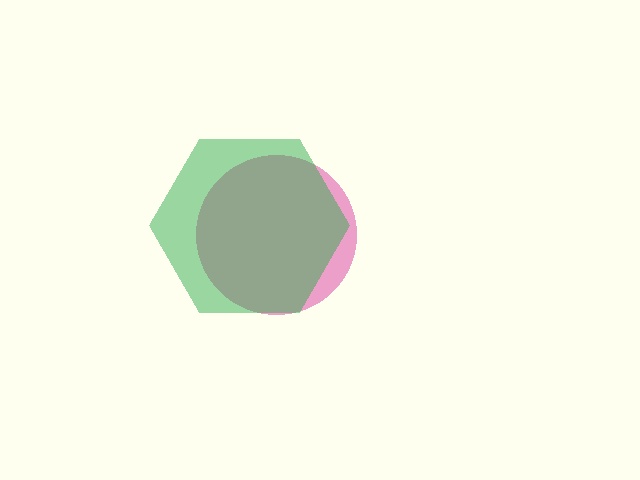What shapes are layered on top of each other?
The layered shapes are: a pink circle, a green hexagon.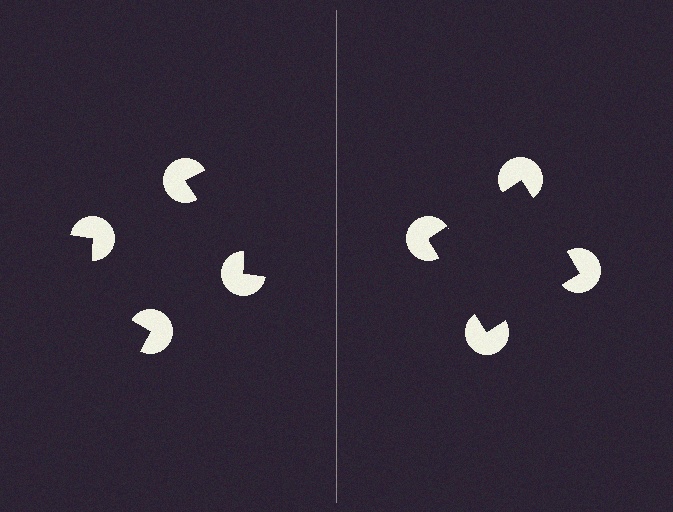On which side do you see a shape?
An illusory square appears on the right side. On the left side the wedge cuts are rotated, so no coherent shape forms.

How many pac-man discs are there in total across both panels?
8 — 4 on each side.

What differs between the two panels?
The pac-man discs are positioned identically on both sides; only the wedge orientations differ. On the right they align to a square; on the left they are misaligned.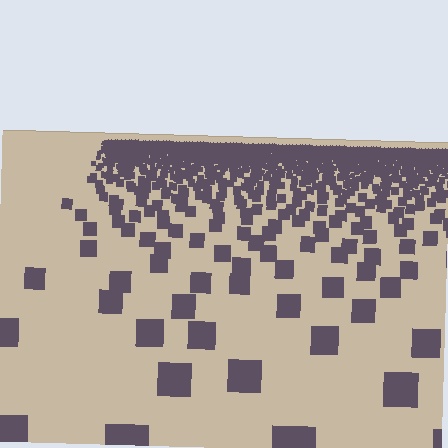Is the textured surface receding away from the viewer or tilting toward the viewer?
The surface is receding away from the viewer. Texture elements get smaller and denser toward the top.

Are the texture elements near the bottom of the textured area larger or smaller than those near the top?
Larger. Near the bottom, elements are closer to the viewer and appear at a bigger on-screen size.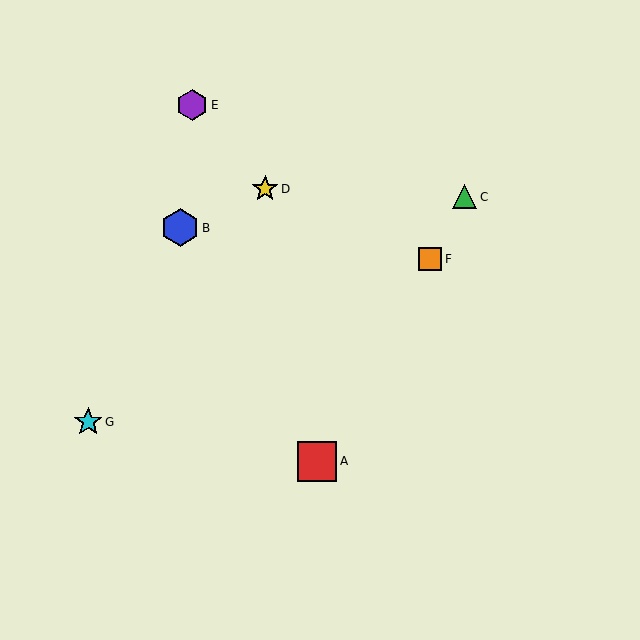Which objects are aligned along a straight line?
Objects A, C, F are aligned along a straight line.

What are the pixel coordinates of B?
Object B is at (180, 228).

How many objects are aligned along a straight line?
3 objects (A, C, F) are aligned along a straight line.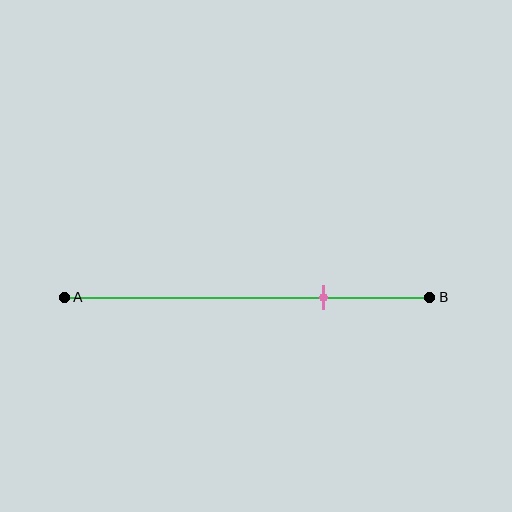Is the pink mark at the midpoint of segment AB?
No, the mark is at about 70% from A, not at the 50% midpoint.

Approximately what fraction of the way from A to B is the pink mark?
The pink mark is approximately 70% of the way from A to B.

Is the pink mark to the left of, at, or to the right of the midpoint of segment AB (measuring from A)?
The pink mark is to the right of the midpoint of segment AB.